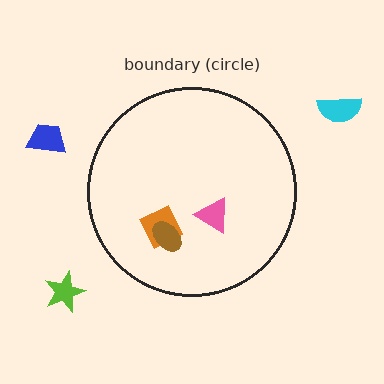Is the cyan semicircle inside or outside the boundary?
Outside.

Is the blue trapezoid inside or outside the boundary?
Outside.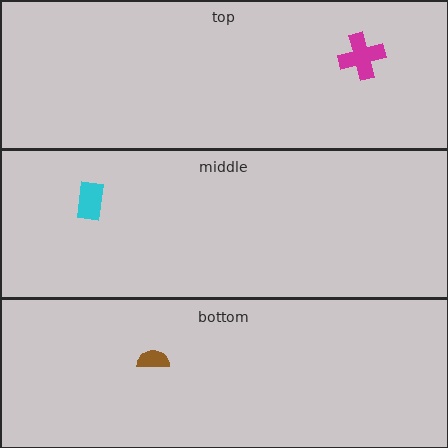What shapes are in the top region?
The magenta cross.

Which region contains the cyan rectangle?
The middle region.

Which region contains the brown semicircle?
The bottom region.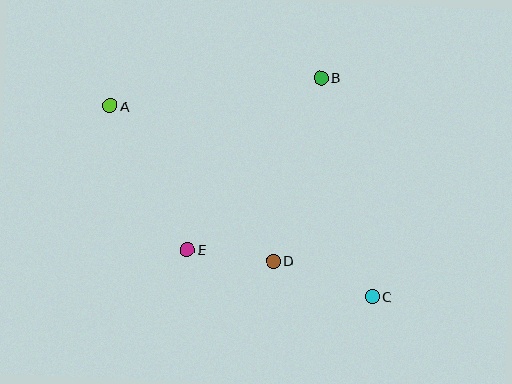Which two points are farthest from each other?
Points A and C are farthest from each other.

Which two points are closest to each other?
Points D and E are closest to each other.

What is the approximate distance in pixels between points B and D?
The distance between B and D is approximately 189 pixels.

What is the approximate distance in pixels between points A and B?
The distance between A and B is approximately 213 pixels.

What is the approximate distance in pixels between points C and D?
The distance between C and D is approximately 105 pixels.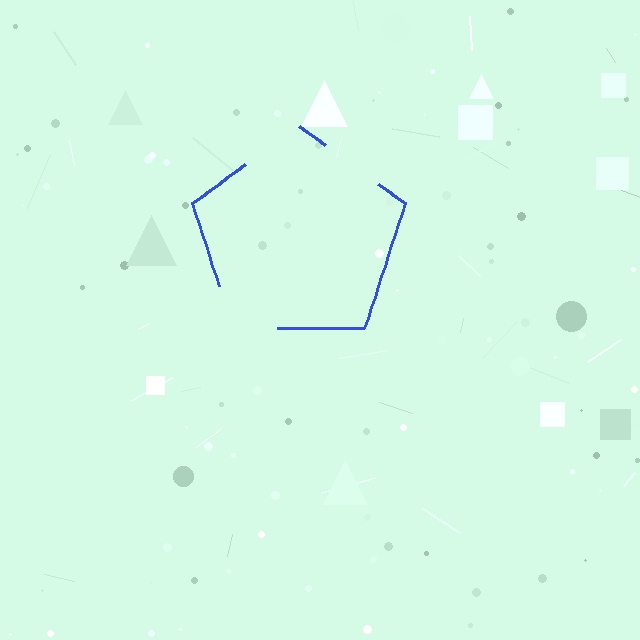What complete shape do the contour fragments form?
The contour fragments form a pentagon.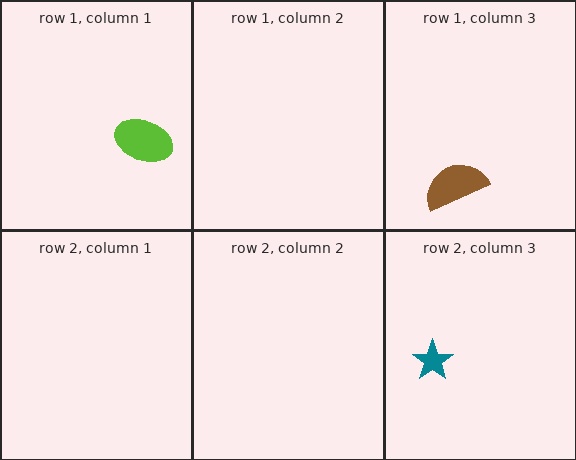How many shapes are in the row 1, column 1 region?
1.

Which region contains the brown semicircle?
The row 1, column 3 region.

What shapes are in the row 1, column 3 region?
The brown semicircle.